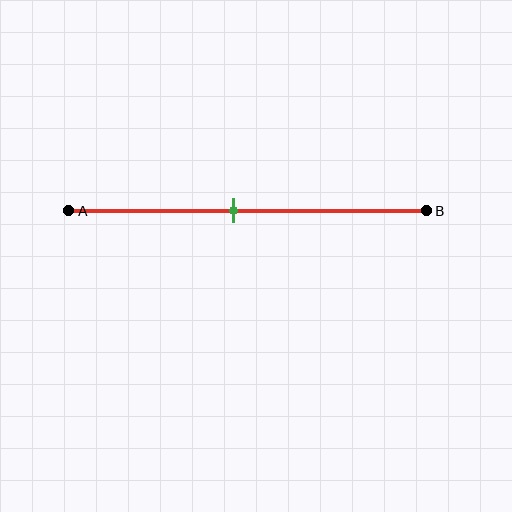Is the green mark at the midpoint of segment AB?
No, the mark is at about 45% from A, not at the 50% midpoint.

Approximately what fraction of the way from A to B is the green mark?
The green mark is approximately 45% of the way from A to B.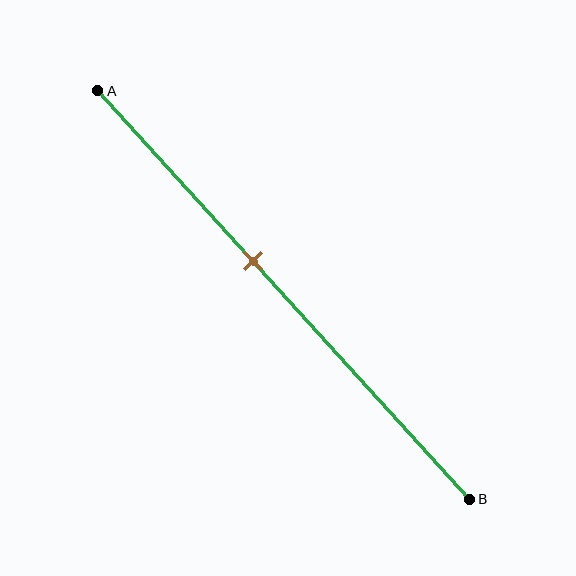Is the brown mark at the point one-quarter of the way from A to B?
No, the mark is at about 40% from A, not at the 25% one-quarter point.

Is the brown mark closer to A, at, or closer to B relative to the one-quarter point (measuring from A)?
The brown mark is closer to point B than the one-quarter point of segment AB.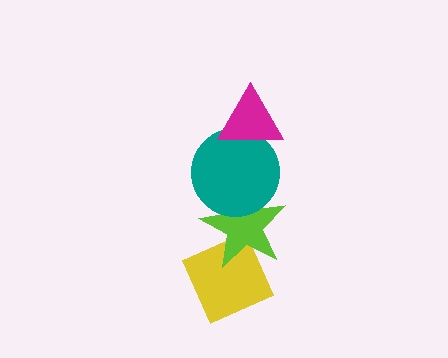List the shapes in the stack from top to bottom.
From top to bottom: the magenta triangle, the teal circle, the lime star, the yellow diamond.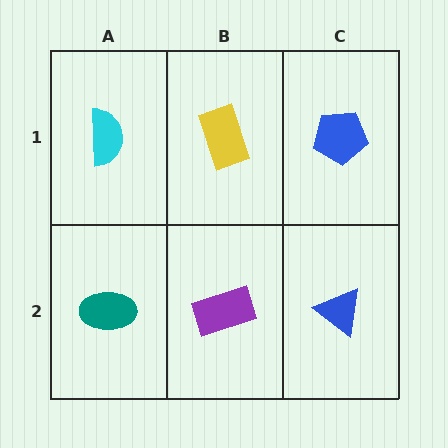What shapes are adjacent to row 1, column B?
A purple rectangle (row 2, column B), a cyan semicircle (row 1, column A), a blue pentagon (row 1, column C).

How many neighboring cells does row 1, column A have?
2.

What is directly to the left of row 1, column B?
A cyan semicircle.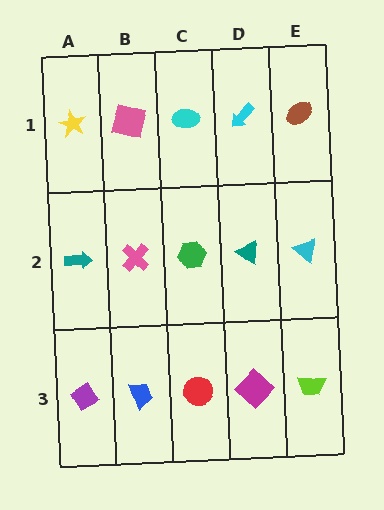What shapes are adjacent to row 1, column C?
A green hexagon (row 2, column C), a pink square (row 1, column B), a cyan arrow (row 1, column D).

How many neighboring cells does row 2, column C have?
4.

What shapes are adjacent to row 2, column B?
A pink square (row 1, column B), a blue trapezoid (row 3, column B), a teal arrow (row 2, column A), a green hexagon (row 2, column C).